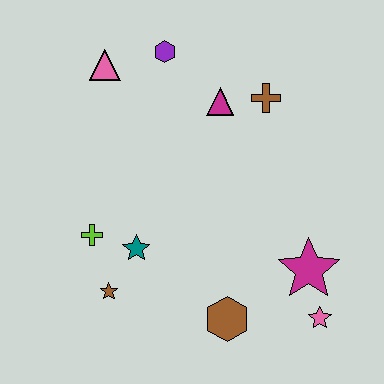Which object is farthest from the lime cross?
The pink star is farthest from the lime cross.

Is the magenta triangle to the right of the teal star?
Yes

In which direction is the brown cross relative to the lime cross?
The brown cross is to the right of the lime cross.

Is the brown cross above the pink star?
Yes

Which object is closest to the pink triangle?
The purple hexagon is closest to the pink triangle.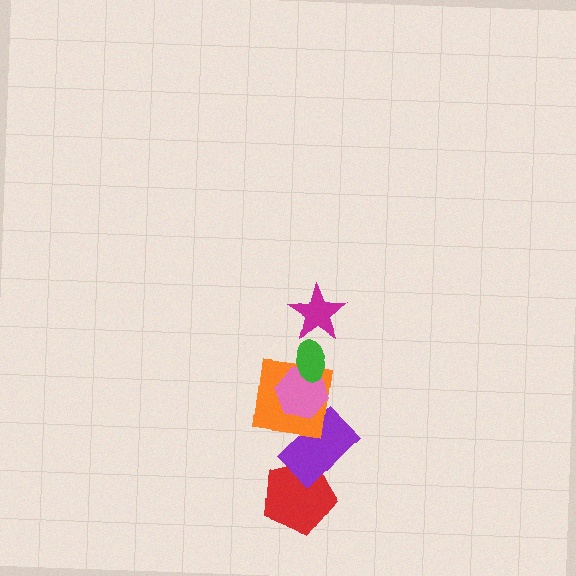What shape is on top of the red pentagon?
The purple rectangle is on top of the red pentagon.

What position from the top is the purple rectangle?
The purple rectangle is 5th from the top.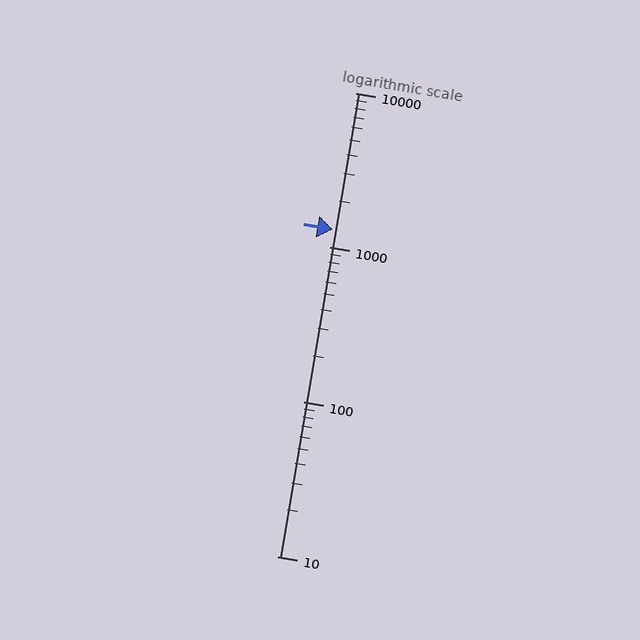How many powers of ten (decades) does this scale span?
The scale spans 3 decades, from 10 to 10000.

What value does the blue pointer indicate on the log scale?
The pointer indicates approximately 1300.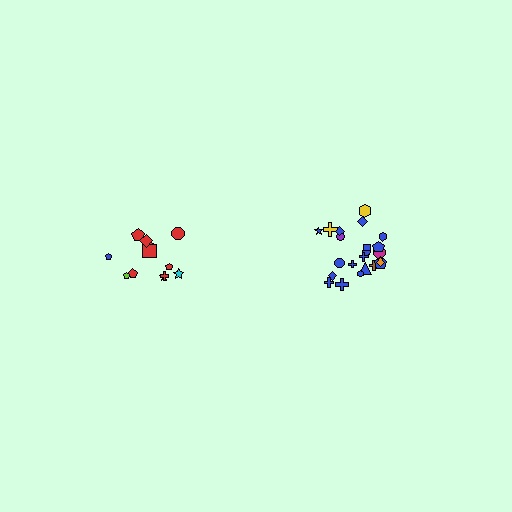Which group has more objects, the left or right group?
The right group.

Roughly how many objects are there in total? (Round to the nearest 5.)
Roughly 35 objects in total.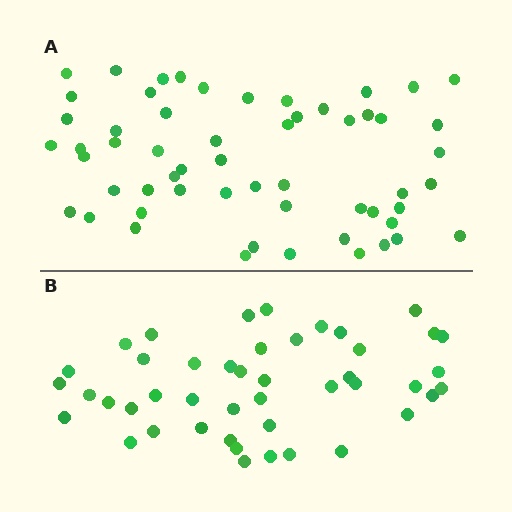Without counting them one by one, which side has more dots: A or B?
Region A (the top region) has more dots.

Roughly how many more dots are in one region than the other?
Region A has roughly 12 or so more dots than region B.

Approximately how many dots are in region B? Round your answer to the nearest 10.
About 40 dots. (The exact count is 45, which rounds to 40.)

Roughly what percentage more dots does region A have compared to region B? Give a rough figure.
About 25% more.